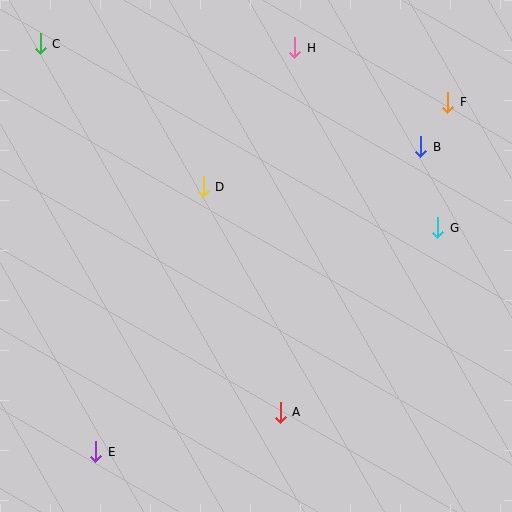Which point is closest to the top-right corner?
Point F is closest to the top-right corner.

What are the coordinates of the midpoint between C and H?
The midpoint between C and H is at (167, 46).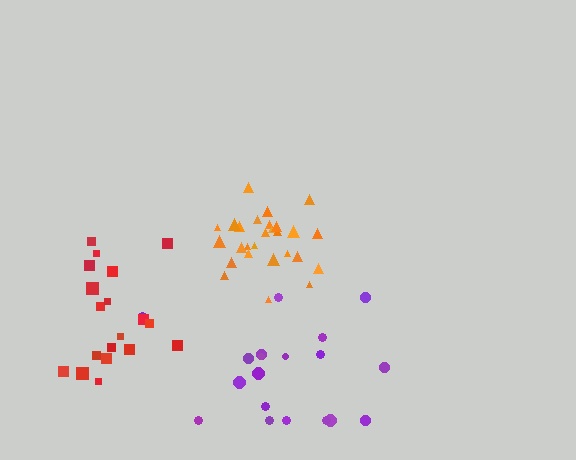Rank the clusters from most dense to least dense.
orange, red, purple.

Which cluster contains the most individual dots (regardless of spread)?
Orange (28).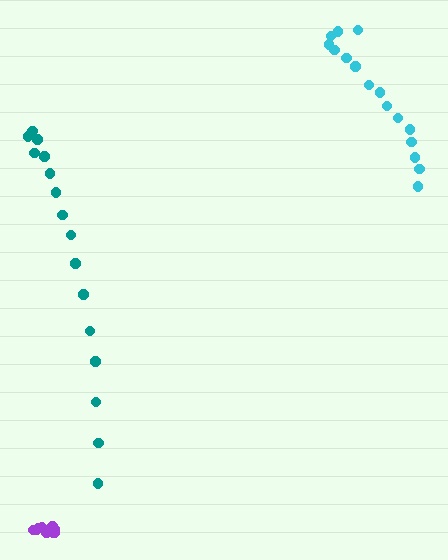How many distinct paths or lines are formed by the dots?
There are 3 distinct paths.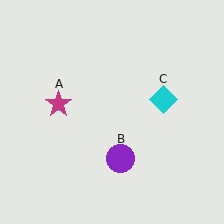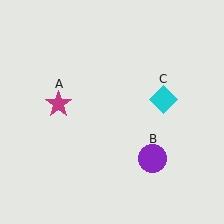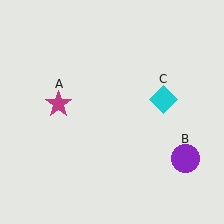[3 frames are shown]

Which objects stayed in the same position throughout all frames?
Magenta star (object A) and cyan diamond (object C) remained stationary.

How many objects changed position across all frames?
1 object changed position: purple circle (object B).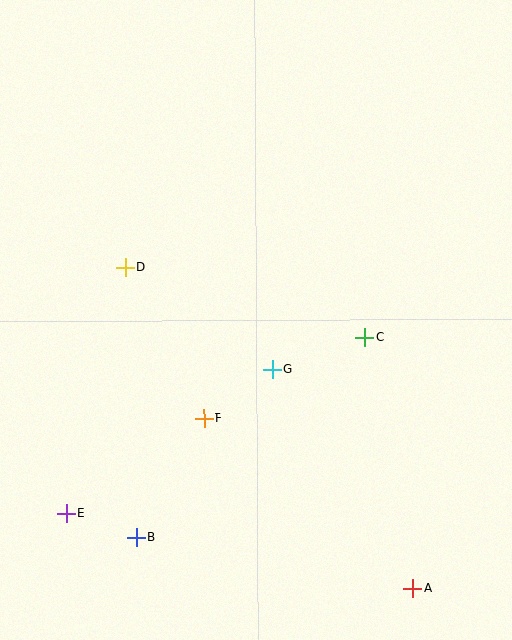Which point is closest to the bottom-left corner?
Point E is closest to the bottom-left corner.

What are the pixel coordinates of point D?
Point D is at (125, 267).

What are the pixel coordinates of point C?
Point C is at (365, 338).